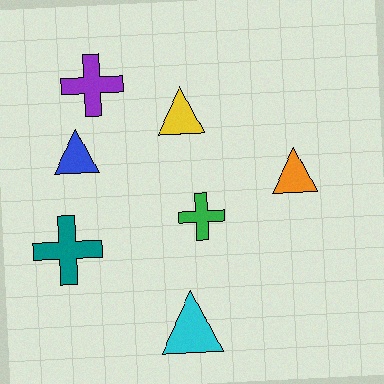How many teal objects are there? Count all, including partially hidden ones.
There is 1 teal object.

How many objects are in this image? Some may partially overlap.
There are 7 objects.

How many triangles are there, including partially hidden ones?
There are 4 triangles.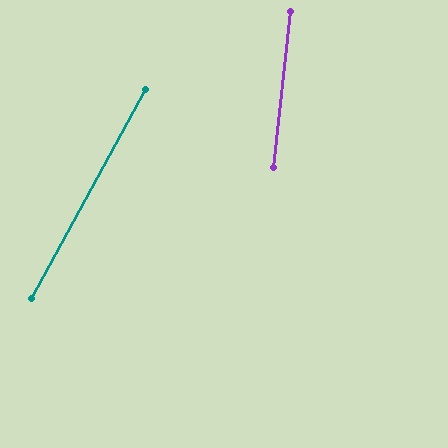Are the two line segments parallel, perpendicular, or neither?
Neither parallel nor perpendicular — they differ by about 22°.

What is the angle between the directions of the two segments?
Approximately 22 degrees.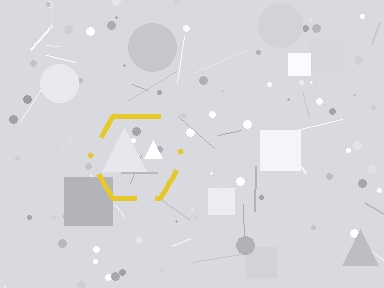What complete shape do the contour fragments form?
The contour fragments form a hexagon.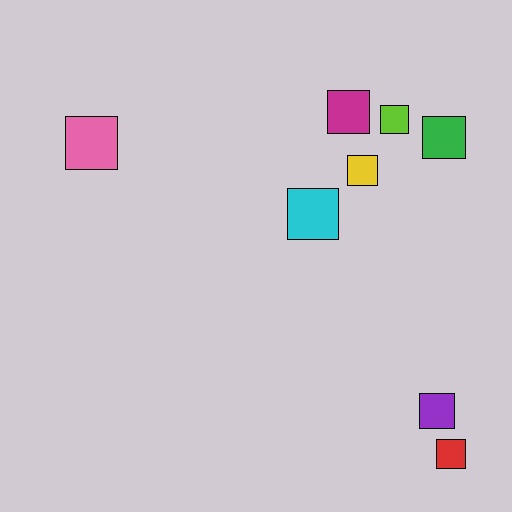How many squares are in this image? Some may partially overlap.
There are 8 squares.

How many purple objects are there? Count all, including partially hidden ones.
There is 1 purple object.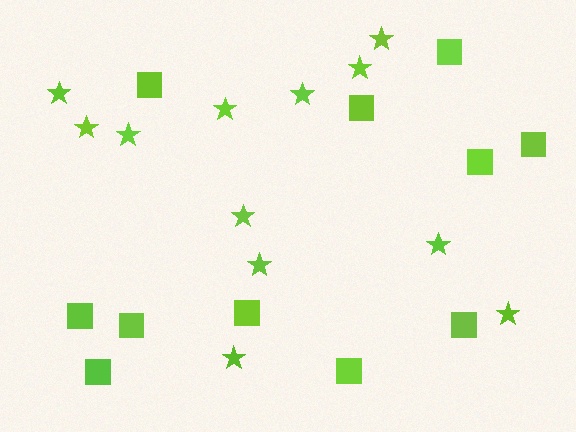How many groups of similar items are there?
There are 2 groups: one group of squares (11) and one group of stars (12).